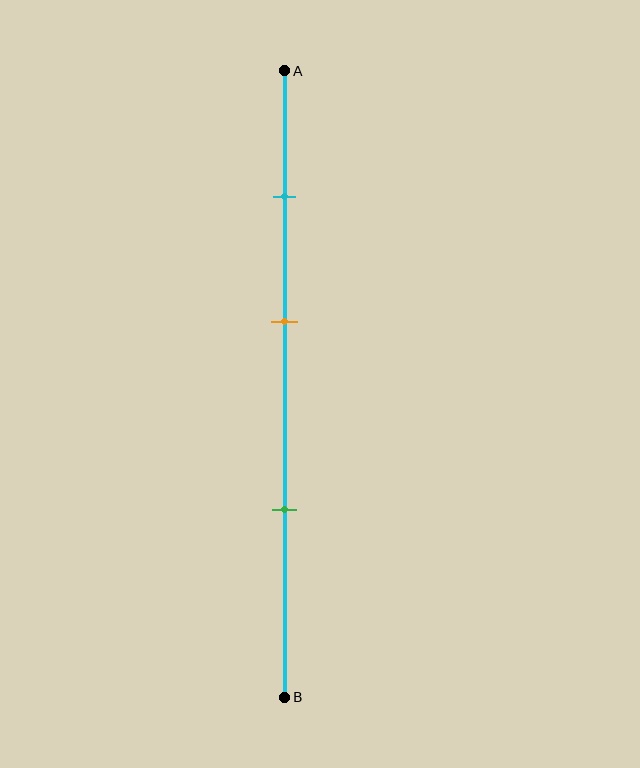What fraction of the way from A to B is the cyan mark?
The cyan mark is approximately 20% (0.2) of the way from A to B.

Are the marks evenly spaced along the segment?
Yes, the marks are approximately evenly spaced.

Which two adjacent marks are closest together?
The cyan and orange marks are the closest adjacent pair.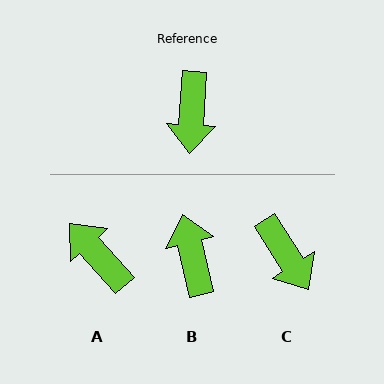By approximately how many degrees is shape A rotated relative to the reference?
Approximately 135 degrees clockwise.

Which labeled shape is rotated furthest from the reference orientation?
B, about 163 degrees away.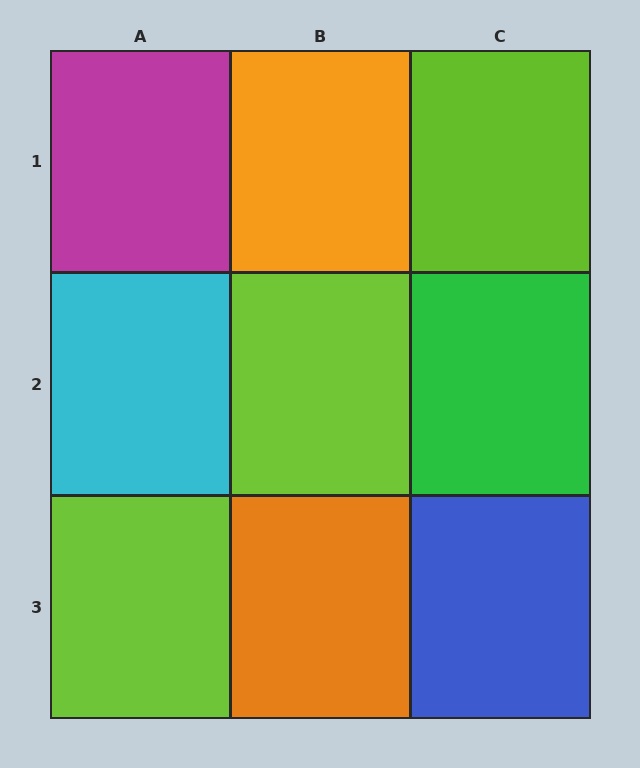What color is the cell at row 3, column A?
Lime.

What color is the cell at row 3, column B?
Orange.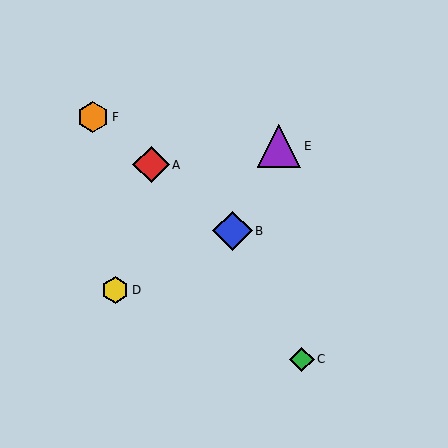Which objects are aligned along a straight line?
Objects A, B, F are aligned along a straight line.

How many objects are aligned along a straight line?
3 objects (A, B, F) are aligned along a straight line.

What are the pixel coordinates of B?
Object B is at (232, 231).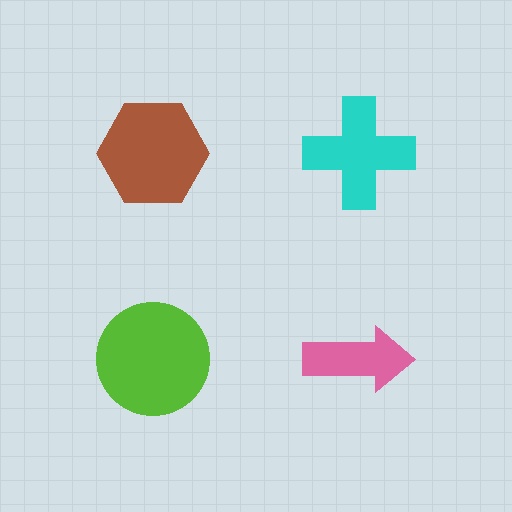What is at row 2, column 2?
A pink arrow.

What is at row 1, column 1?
A brown hexagon.